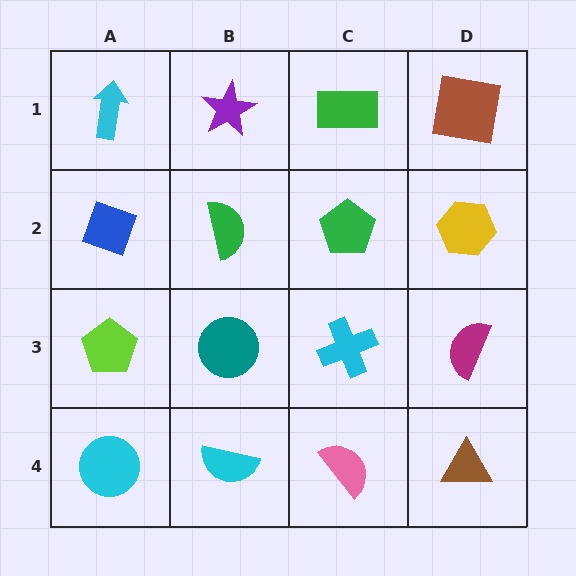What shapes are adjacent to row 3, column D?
A yellow hexagon (row 2, column D), a brown triangle (row 4, column D), a cyan cross (row 3, column C).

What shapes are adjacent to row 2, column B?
A purple star (row 1, column B), a teal circle (row 3, column B), a blue diamond (row 2, column A), a green pentagon (row 2, column C).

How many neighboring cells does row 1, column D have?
2.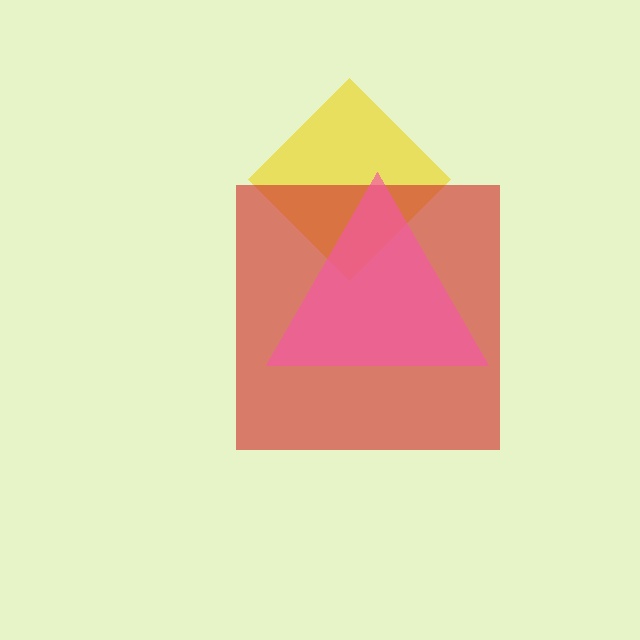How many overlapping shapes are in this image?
There are 3 overlapping shapes in the image.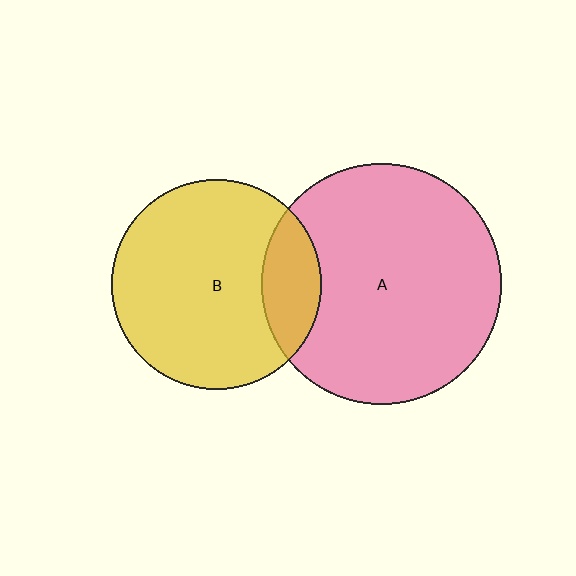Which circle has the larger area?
Circle A (pink).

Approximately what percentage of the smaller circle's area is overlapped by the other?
Approximately 20%.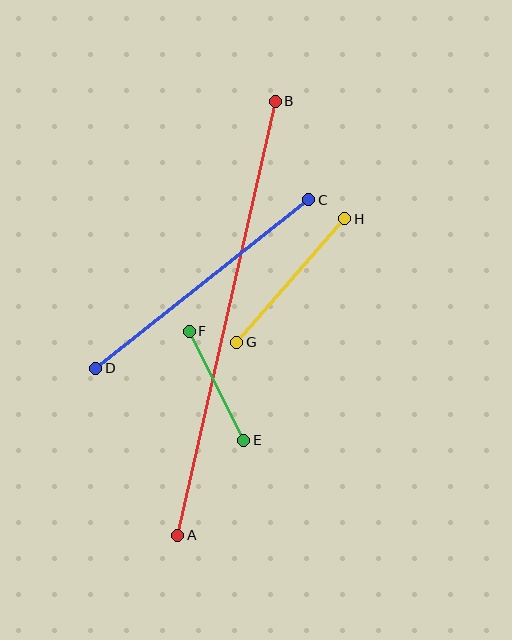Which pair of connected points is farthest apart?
Points A and B are farthest apart.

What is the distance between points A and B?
The distance is approximately 445 pixels.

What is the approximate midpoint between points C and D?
The midpoint is at approximately (202, 284) pixels.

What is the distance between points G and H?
The distance is approximately 164 pixels.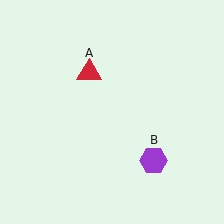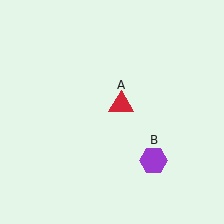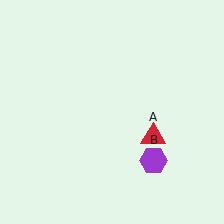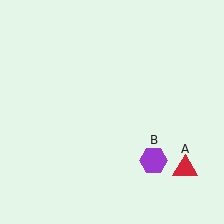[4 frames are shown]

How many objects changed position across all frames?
1 object changed position: red triangle (object A).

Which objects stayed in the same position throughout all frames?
Purple hexagon (object B) remained stationary.